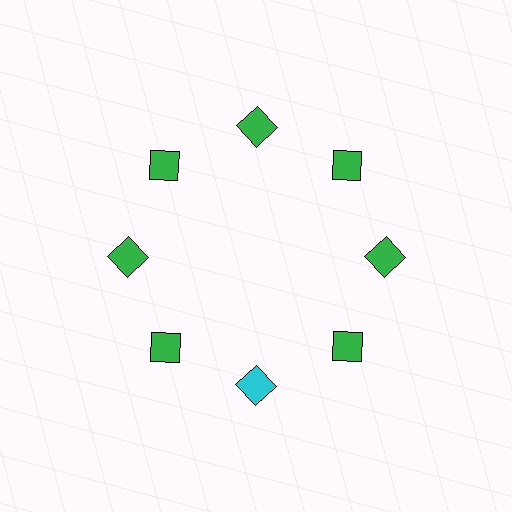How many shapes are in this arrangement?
There are 8 shapes arranged in a ring pattern.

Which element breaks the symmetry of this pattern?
The cyan square at roughly the 6 o'clock position breaks the symmetry. All other shapes are green squares.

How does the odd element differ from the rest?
It has a different color: cyan instead of green.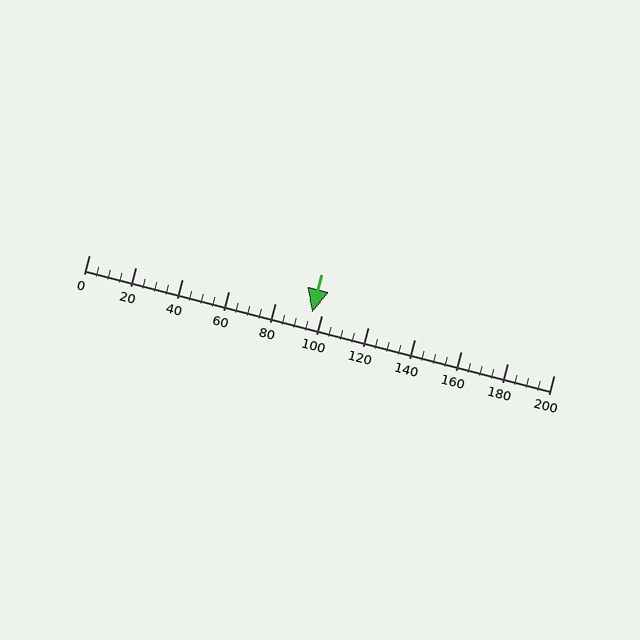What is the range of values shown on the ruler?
The ruler shows values from 0 to 200.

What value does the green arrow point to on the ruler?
The green arrow points to approximately 96.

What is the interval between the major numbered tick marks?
The major tick marks are spaced 20 units apart.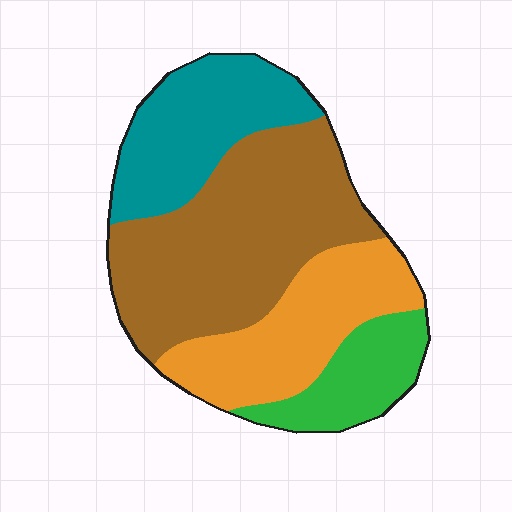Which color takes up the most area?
Brown, at roughly 40%.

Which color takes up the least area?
Green, at roughly 15%.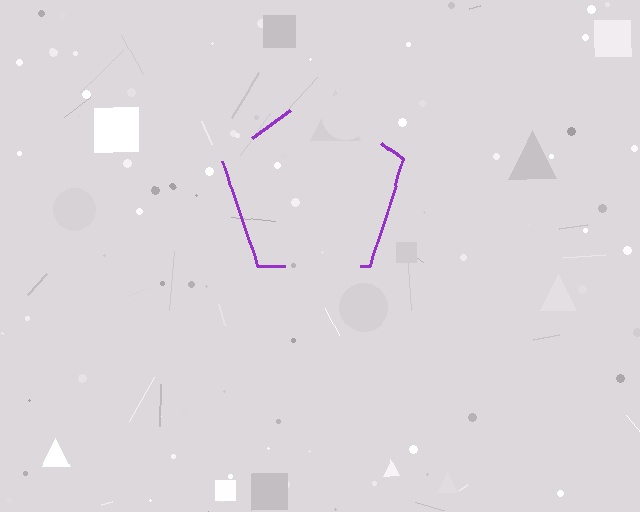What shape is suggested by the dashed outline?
The dashed outline suggests a pentagon.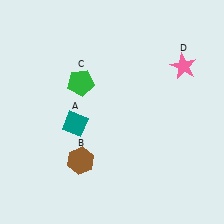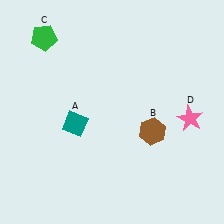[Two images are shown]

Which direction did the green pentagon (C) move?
The green pentagon (C) moved up.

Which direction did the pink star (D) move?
The pink star (D) moved down.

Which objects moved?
The objects that moved are: the brown hexagon (B), the green pentagon (C), the pink star (D).